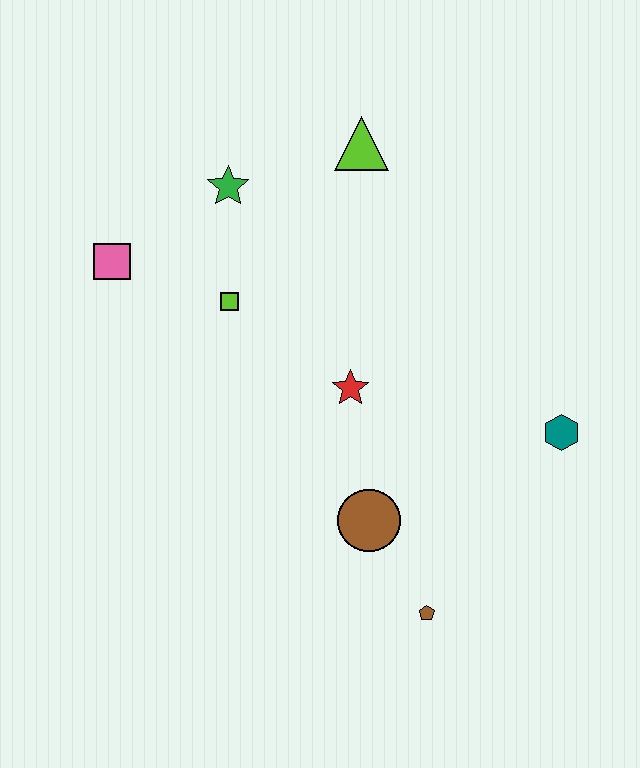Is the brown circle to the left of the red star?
No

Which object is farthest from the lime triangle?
The brown pentagon is farthest from the lime triangle.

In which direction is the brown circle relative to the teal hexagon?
The brown circle is to the left of the teal hexagon.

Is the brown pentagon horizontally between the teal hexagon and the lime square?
Yes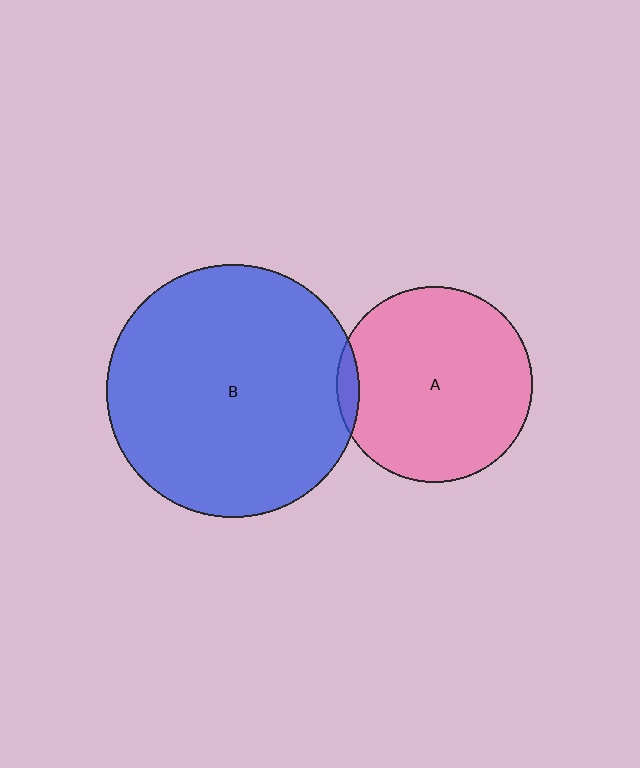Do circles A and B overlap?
Yes.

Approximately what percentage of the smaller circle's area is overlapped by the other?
Approximately 5%.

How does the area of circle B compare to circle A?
Approximately 1.7 times.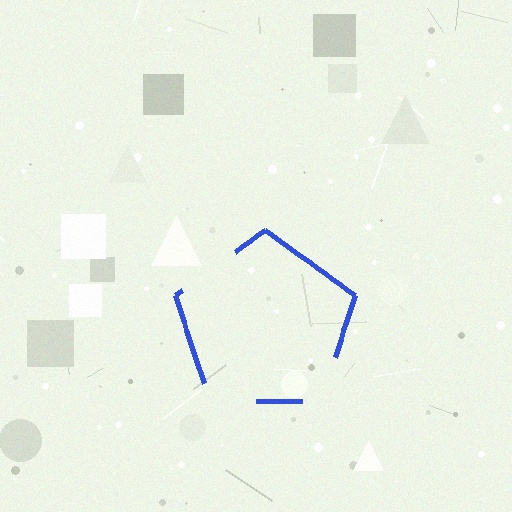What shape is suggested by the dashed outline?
The dashed outline suggests a pentagon.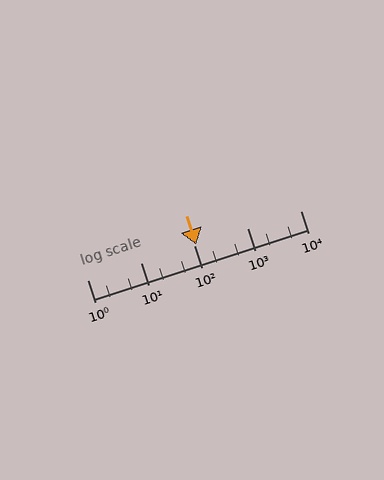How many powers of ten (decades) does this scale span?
The scale spans 4 decades, from 1 to 10000.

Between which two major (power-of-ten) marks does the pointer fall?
The pointer is between 100 and 1000.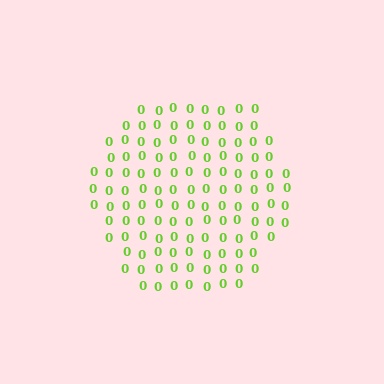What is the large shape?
The large shape is a hexagon.